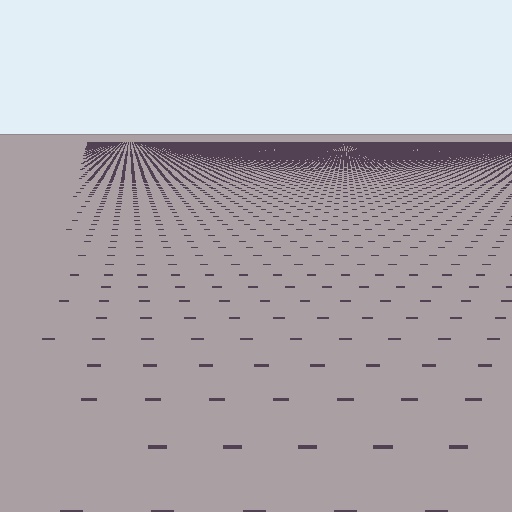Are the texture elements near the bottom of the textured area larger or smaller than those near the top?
Larger. Near the bottom, elements are closer to the viewer and appear at a bigger on-screen size.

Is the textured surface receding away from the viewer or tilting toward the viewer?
The surface is receding away from the viewer. Texture elements get smaller and denser toward the top.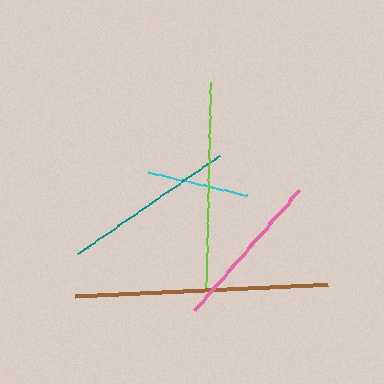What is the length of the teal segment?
The teal segment is approximately 173 pixels long.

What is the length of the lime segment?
The lime segment is approximately 208 pixels long.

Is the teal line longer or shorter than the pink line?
The teal line is longer than the pink line.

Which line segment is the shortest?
The cyan line is the shortest at approximately 102 pixels.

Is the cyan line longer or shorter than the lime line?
The lime line is longer than the cyan line.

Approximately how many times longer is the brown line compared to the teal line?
The brown line is approximately 1.5 times the length of the teal line.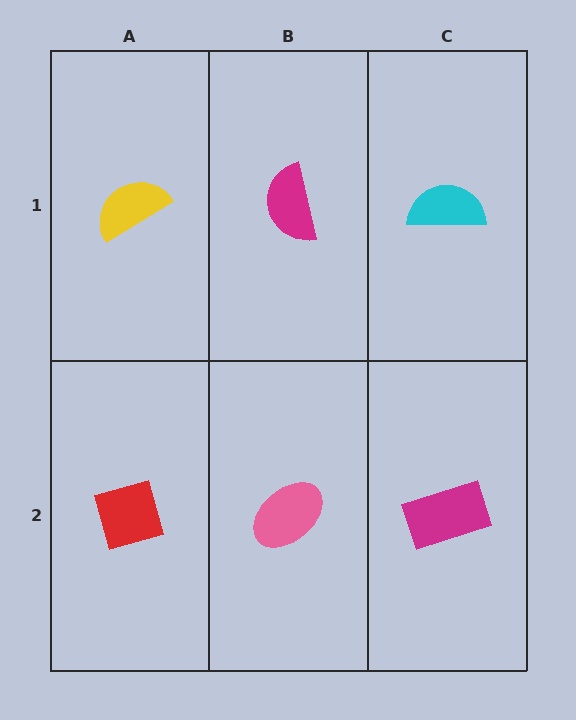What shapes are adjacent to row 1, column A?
A red diamond (row 2, column A), a magenta semicircle (row 1, column B).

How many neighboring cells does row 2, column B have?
3.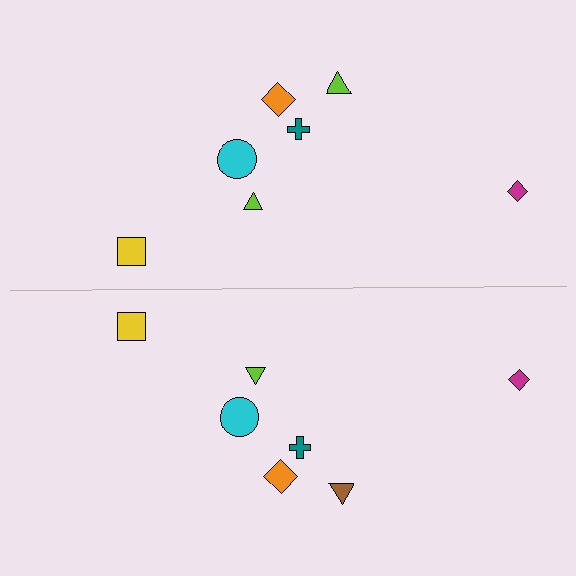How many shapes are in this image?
There are 14 shapes in this image.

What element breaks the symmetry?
The brown triangle on the bottom side breaks the symmetry — its mirror counterpart is lime.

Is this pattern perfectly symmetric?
No, the pattern is not perfectly symmetric. The brown triangle on the bottom side breaks the symmetry — its mirror counterpart is lime.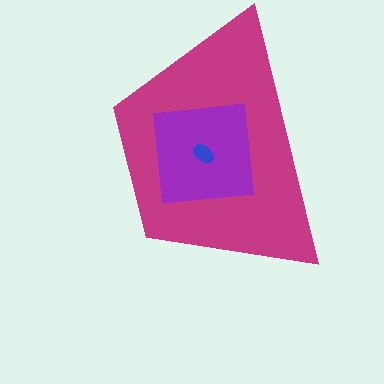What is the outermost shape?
The magenta trapezoid.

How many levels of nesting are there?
3.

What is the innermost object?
The blue ellipse.